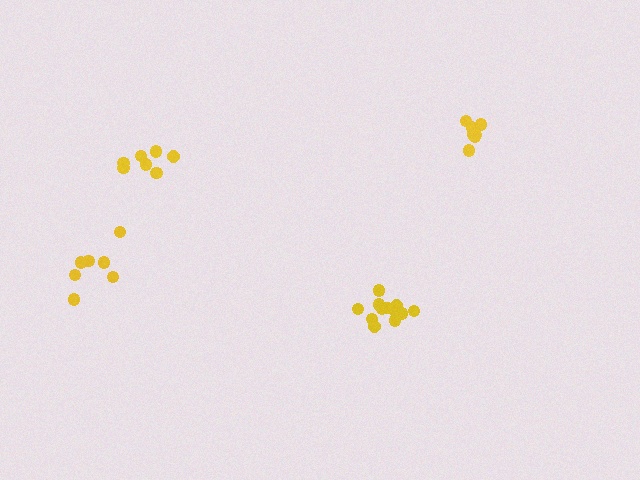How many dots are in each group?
Group 1: 7 dots, Group 2: 7 dots, Group 3: 12 dots, Group 4: 7 dots (33 total).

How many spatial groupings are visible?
There are 4 spatial groupings.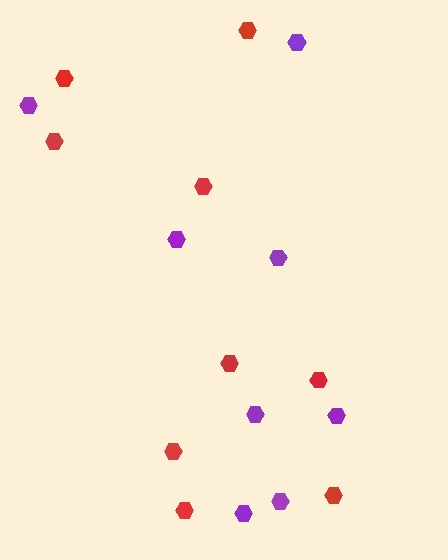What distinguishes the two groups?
There are 2 groups: one group of red hexagons (9) and one group of purple hexagons (8).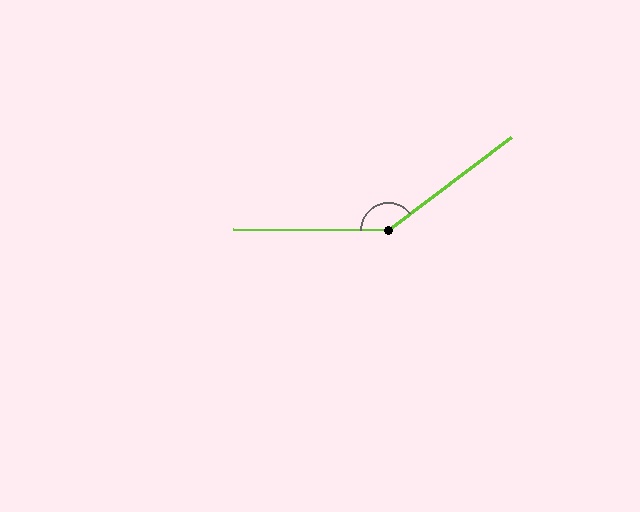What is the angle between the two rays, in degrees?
Approximately 142 degrees.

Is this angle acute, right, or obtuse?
It is obtuse.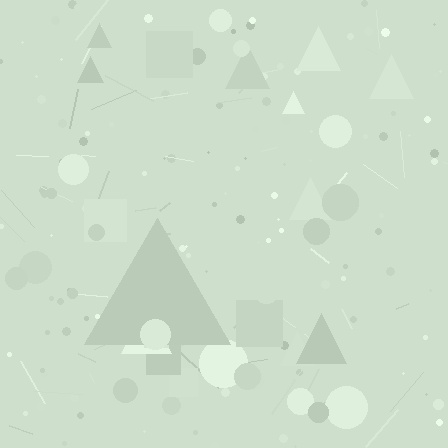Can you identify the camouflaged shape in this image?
The camouflaged shape is a triangle.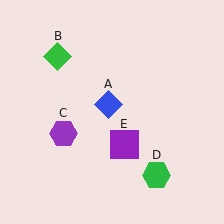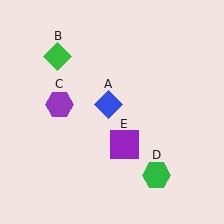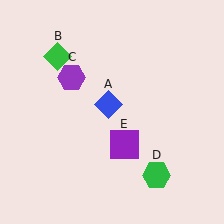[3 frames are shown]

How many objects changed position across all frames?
1 object changed position: purple hexagon (object C).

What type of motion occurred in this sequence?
The purple hexagon (object C) rotated clockwise around the center of the scene.